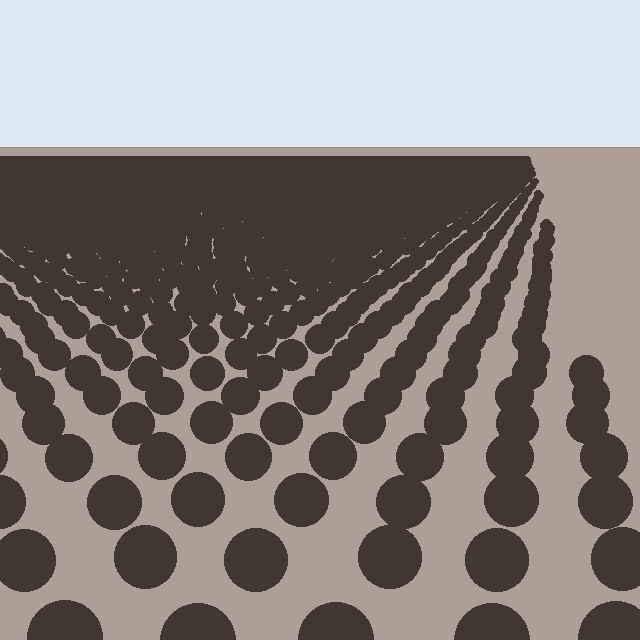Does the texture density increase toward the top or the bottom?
Density increases toward the top.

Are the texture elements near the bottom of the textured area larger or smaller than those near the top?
Larger. Near the bottom, elements are closer to the viewer and appear at a bigger on-screen size.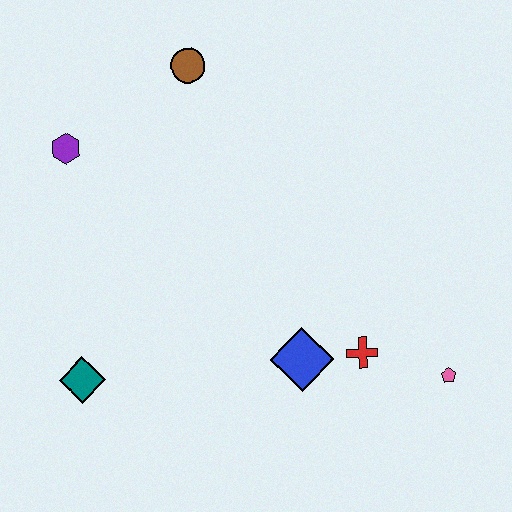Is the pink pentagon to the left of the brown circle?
No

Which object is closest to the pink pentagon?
The red cross is closest to the pink pentagon.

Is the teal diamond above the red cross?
No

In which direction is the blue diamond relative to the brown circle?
The blue diamond is below the brown circle.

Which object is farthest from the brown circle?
The pink pentagon is farthest from the brown circle.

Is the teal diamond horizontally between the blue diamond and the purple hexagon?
Yes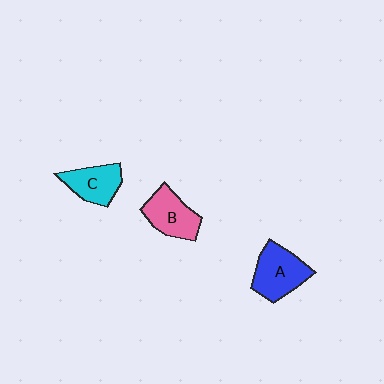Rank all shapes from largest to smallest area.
From largest to smallest: A (blue), B (pink), C (cyan).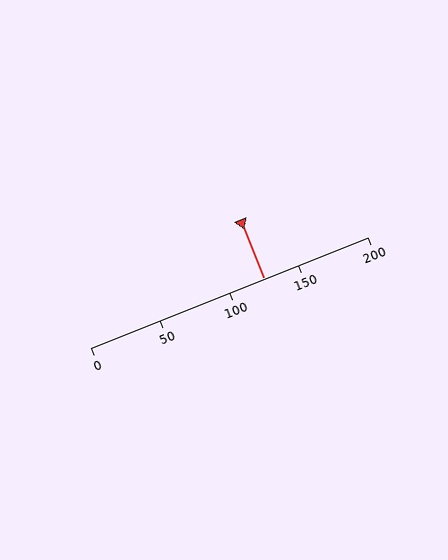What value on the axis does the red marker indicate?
The marker indicates approximately 125.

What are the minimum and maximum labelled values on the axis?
The axis runs from 0 to 200.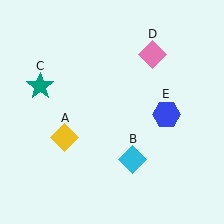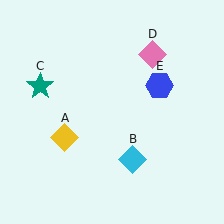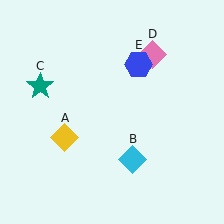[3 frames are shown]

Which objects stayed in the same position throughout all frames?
Yellow diamond (object A) and cyan diamond (object B) and teal star (object C) and pink diamond (object D) remained stationary.